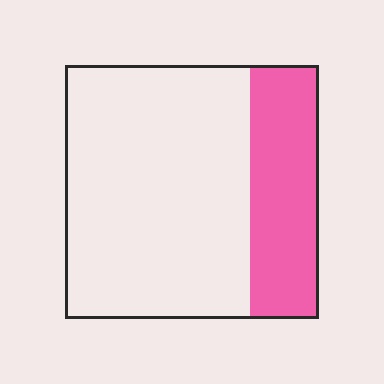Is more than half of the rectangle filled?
No.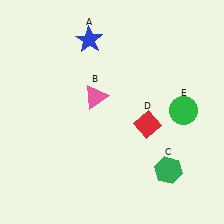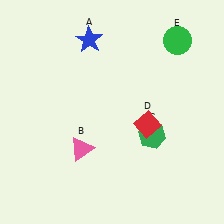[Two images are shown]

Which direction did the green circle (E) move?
The green circle (E) moved up.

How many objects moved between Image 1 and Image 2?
3 objects moved between the two images.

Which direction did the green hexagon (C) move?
The green hexagon (C) moved up.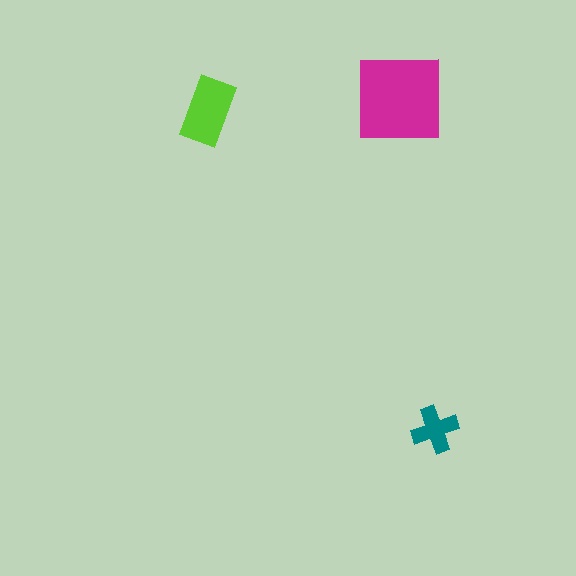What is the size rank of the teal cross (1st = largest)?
3rd.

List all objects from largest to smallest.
The magenta square, the lime rectangle, the teal cross.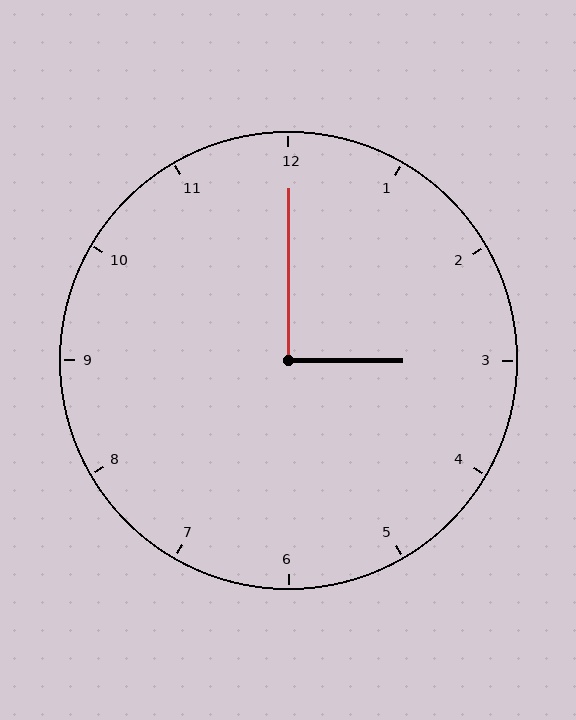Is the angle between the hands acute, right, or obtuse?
It is right.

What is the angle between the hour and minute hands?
Approximately 90 degrees.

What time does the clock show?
3:00.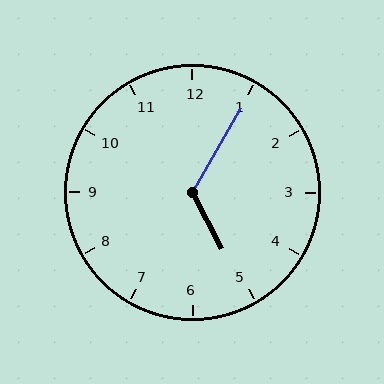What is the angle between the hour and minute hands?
Approximately 122 degrees.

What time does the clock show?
5:05.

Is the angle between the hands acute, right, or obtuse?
It is obtuse.